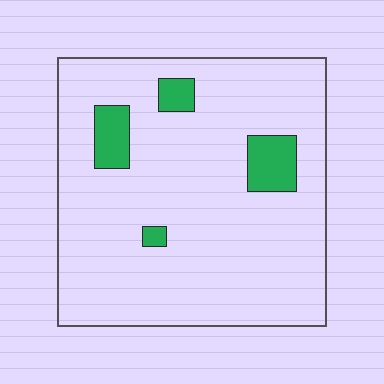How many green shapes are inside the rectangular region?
4.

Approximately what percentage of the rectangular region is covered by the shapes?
Approximately 10%.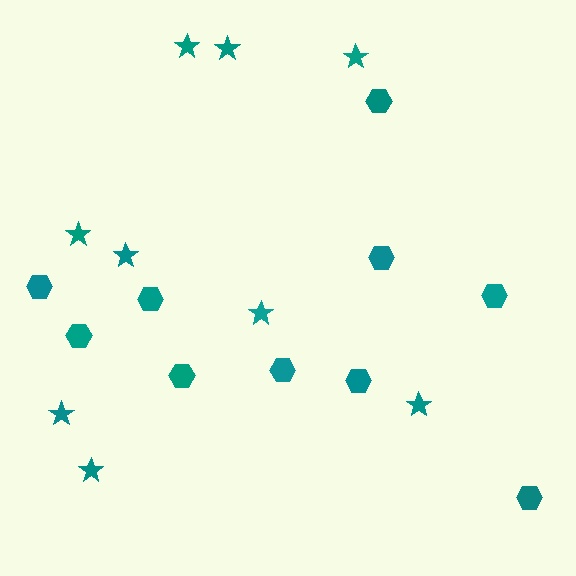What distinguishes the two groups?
There are 2 groups: one group of hexagons (10) and one group of stars (9).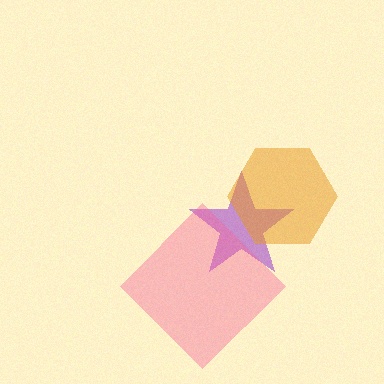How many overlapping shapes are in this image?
There are 3 overlapping shapes in the image.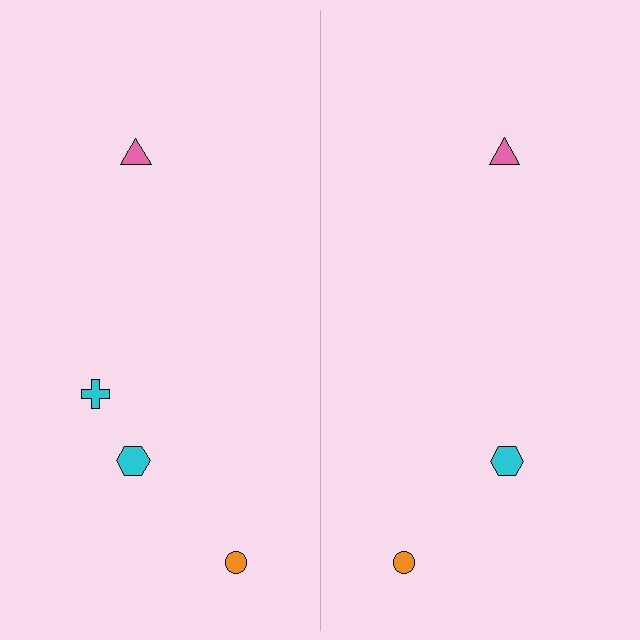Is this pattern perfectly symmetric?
No, the pattern is not perfectly symmetric. A cyan cross is missing from the right side.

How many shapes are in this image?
There are 7 shapes in this image.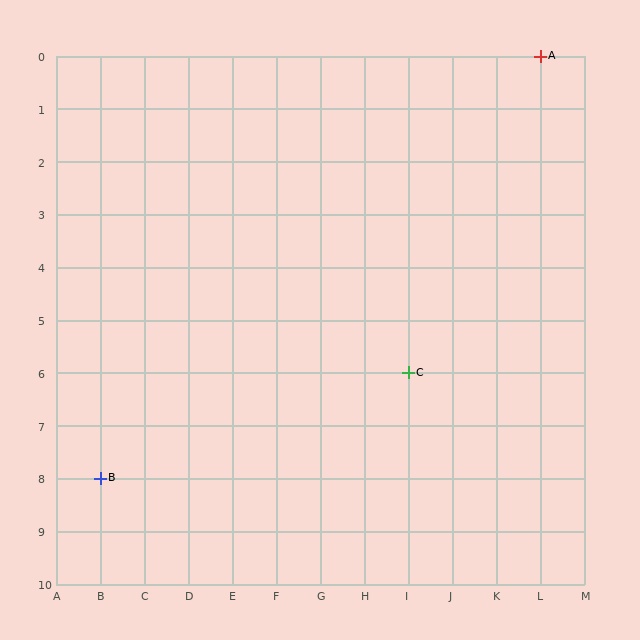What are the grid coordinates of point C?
Point C is at grid coordinates (I, 6).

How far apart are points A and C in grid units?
Points A and C are 3 columns and 6 rows apart (about 6.7 grid units diagonally).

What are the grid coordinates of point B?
Point B is at grid coordinates (B, 8).